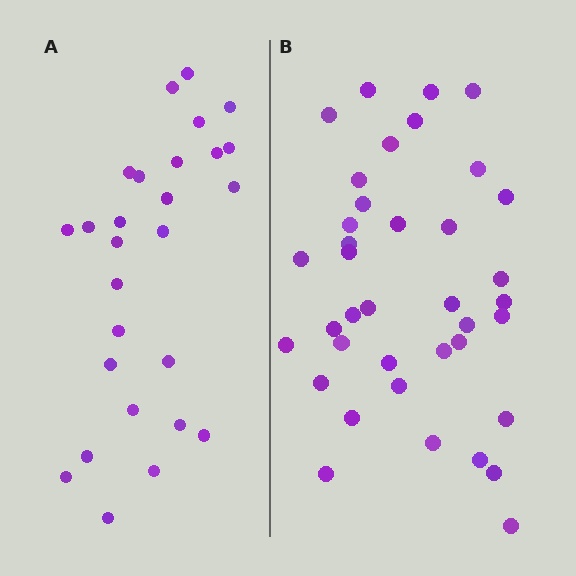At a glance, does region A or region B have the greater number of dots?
Region B (the right region) has more dots.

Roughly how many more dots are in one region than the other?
Region B has roughly 12 or so more dots than region A.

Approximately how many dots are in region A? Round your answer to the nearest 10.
About 30 dots. (The exact count is 27, which rounds to 30.)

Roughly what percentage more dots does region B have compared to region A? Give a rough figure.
About 40% more.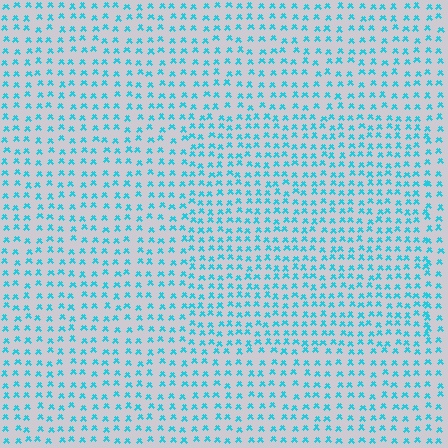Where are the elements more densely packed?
The elements are more densely packed inside the rectangle boundary.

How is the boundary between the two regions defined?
The boundary is defined by a change in element density (approximately 1.4x ratio). All elements are the same color, size, and shape.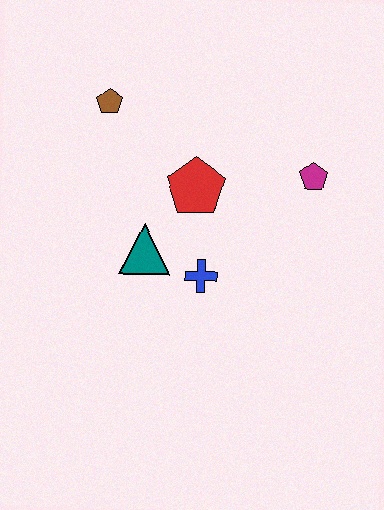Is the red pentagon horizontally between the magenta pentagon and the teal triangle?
Yes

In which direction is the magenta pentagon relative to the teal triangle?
The magenta pentagon is to the right of the teal triangle.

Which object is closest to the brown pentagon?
The red pentagon is closest to the brown pentagon.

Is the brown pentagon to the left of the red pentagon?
Yes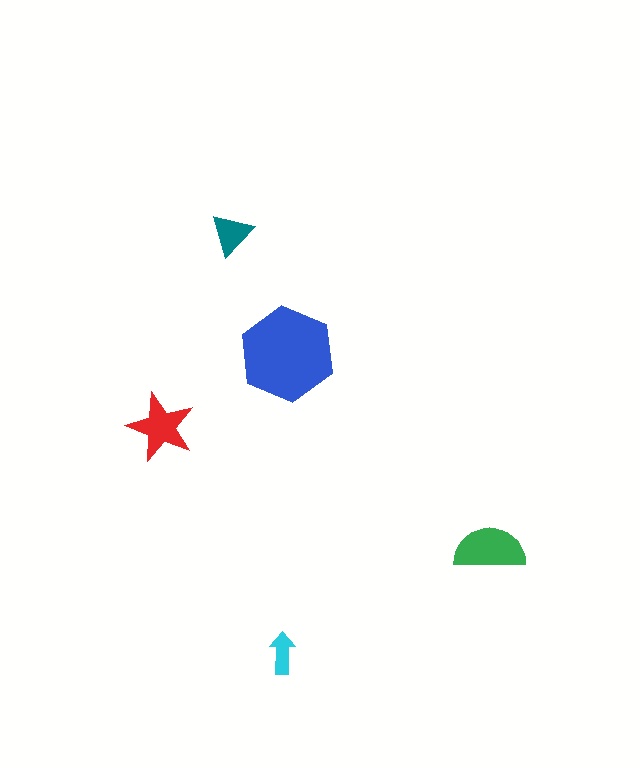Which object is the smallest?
The cyan arrow.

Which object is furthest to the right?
The green semicircle is rightmost.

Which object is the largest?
The blue hexagon.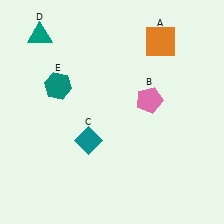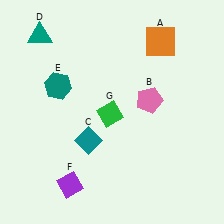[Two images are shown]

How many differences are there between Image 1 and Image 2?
There are 2 differences between the two images.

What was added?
A purple diamond (F), a green diamond (G) were added in Image 2.